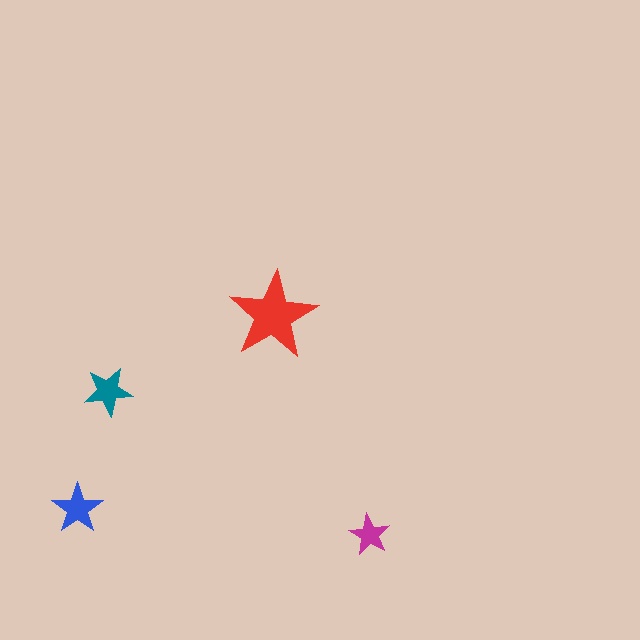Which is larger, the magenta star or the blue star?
The blue one.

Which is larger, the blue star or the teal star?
The blue one.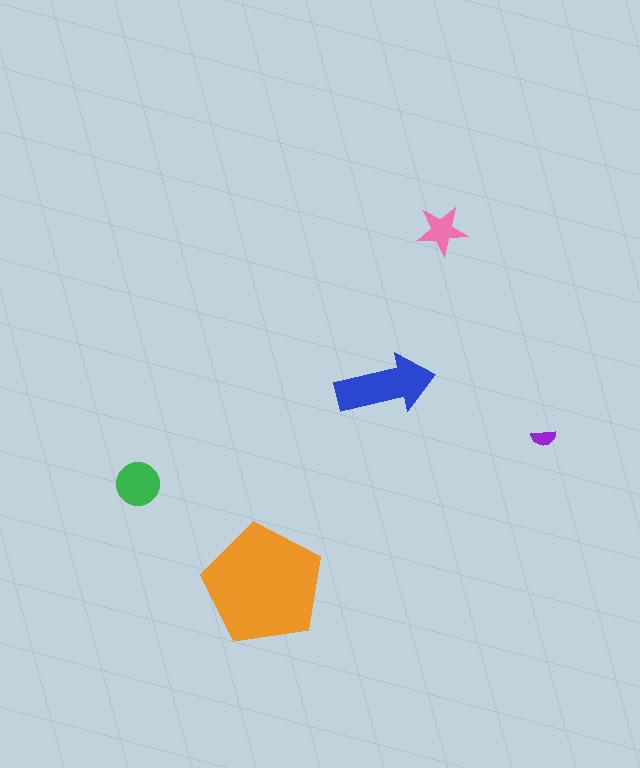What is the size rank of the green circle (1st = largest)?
3rd.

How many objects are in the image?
There are 5 objects in the image.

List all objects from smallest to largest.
The purple semicircle, the pink star, the green circle, the blue arrow, the orange pentagon.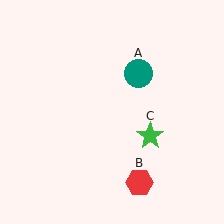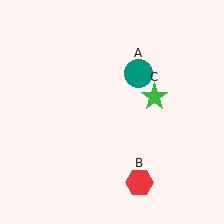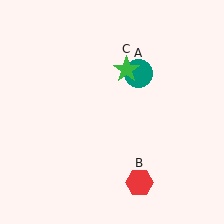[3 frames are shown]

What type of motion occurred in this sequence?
The green star (object C) rotated counterclockwise around the center of the scene.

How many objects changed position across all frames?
1 object changed position: green star (object C).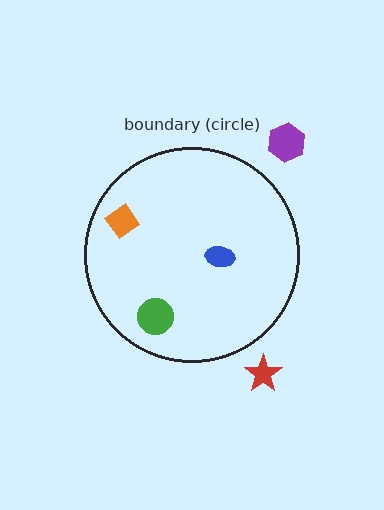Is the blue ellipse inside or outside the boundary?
Inside.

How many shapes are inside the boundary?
3 inside, 2 outside.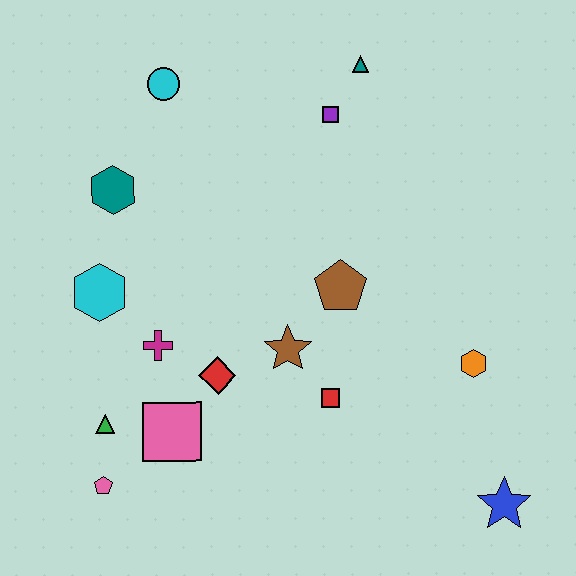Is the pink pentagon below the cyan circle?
Yes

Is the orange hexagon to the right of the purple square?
Yes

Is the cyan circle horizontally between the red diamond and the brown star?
No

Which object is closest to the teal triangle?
The purple square is closest to the teal triangle.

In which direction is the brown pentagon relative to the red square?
The brown pentagon is above the red square.